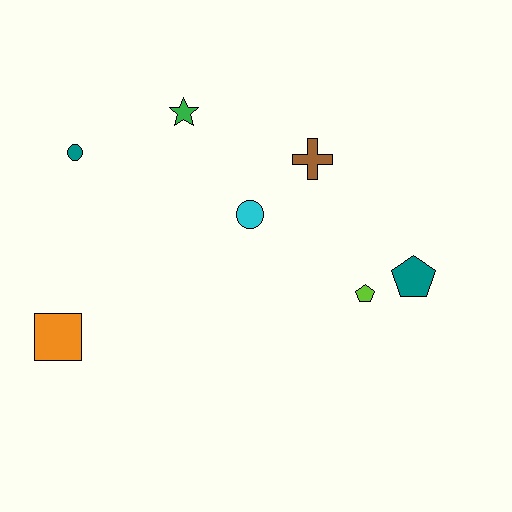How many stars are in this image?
There is 1 star.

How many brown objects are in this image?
There is 1 brown object.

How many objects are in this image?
There are 7 objects.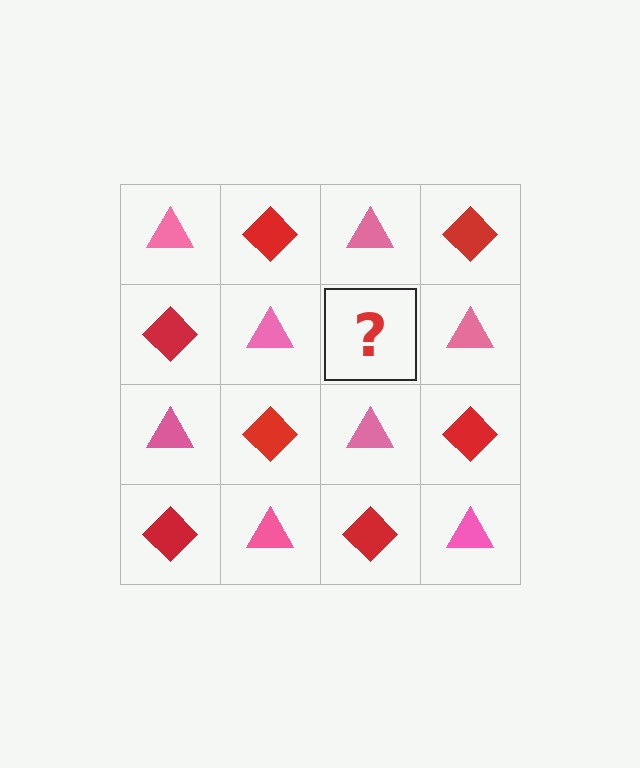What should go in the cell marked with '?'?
The missing cell should contain a red diamond.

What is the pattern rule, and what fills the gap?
The rule is that it alternates pink triangle and red diamond in a checkerboard pattern. The gap should be filled with a red diamond.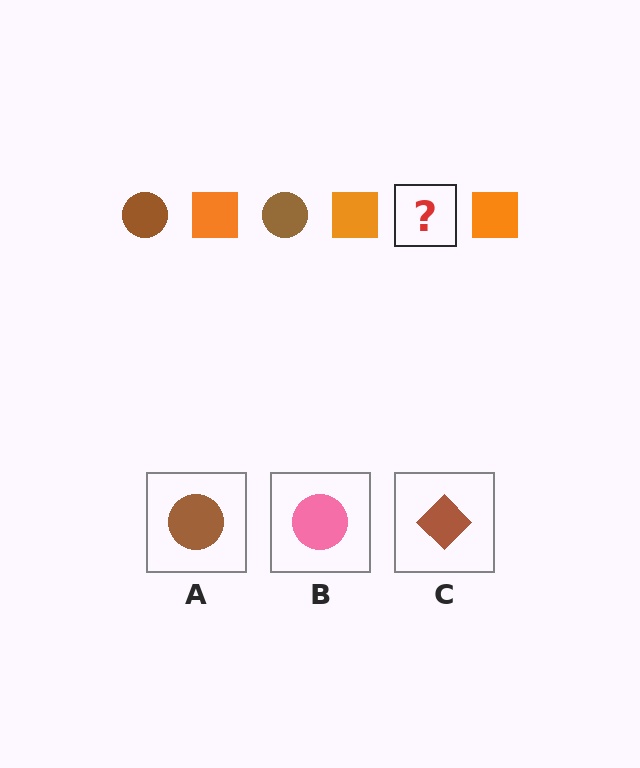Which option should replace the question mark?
Option A.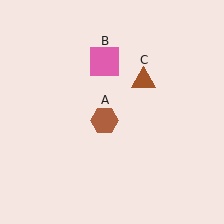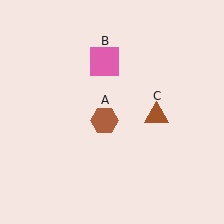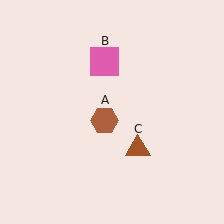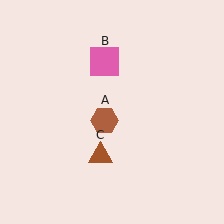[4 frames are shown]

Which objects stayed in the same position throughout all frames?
Brown hexagon (object A) and pink square (object B) remained stationary.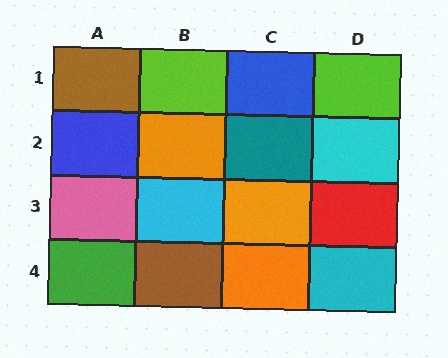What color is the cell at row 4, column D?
Cyan.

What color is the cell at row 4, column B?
Brown.